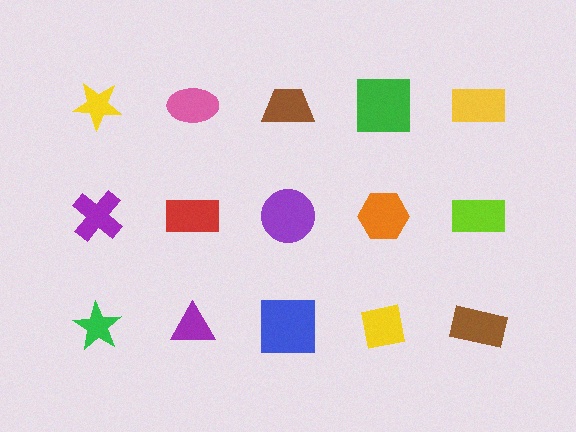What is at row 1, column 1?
A yellow star.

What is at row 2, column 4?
An orange hexagon.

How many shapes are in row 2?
5 shapes.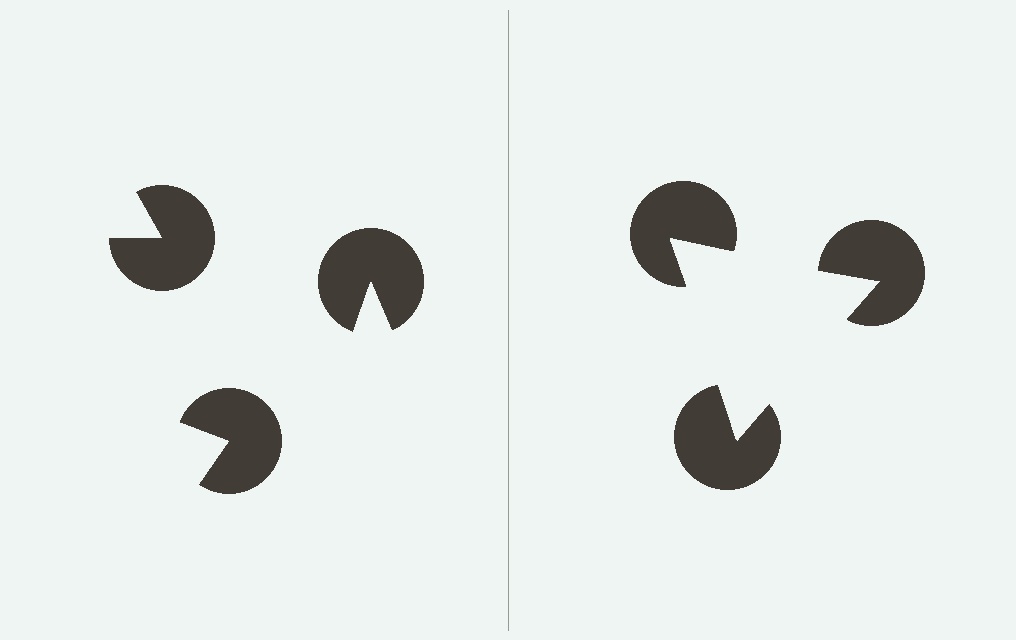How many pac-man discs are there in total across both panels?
6 — 3 on each side.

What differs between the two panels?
The pac-man discs are positioned identically on both sides; only the wedge orientations differ. On the right they align to a triangle; on the left they are misaligned.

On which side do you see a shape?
An illusory triangle appears on the right side. On the left side the wedge cuts are rotated, so no coherent shape forms.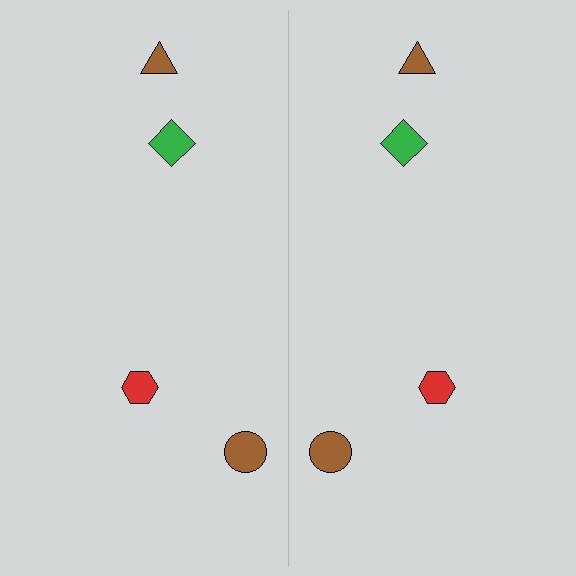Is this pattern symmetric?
Yes, this pattern has bilateral (reflection) symmetry.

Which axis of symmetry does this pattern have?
The pattern has a vertical axis of symmetry running through the center of the image.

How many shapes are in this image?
There are 8 shapes in this image.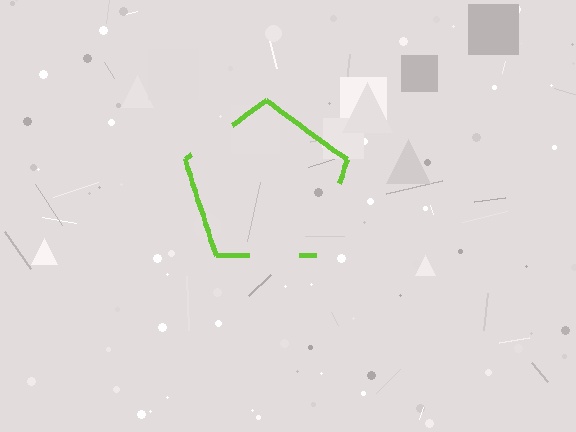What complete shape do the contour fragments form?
The contour fragments form a pentagon.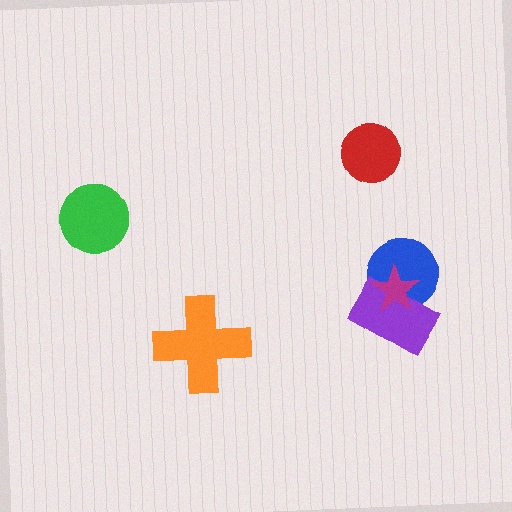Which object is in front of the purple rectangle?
The magenta star is in front of the purple rectangle.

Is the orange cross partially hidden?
No, no other shape covers it.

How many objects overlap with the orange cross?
0 objects overlap with the orange cross.